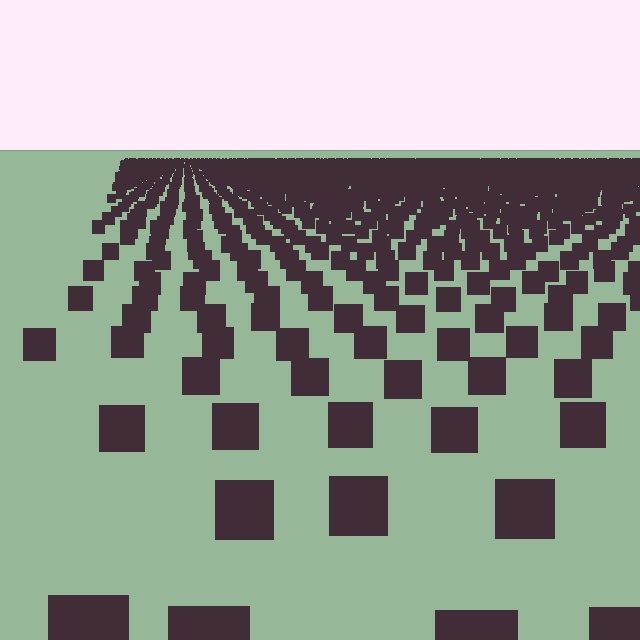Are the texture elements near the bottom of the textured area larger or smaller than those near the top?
Larger. Near the bottom, elements are closer to the viewer and appear at a bigger on-screen size.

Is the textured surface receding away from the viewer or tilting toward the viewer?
The surface is receding away from the viewer. Texture elements get smaller and denser toward the top.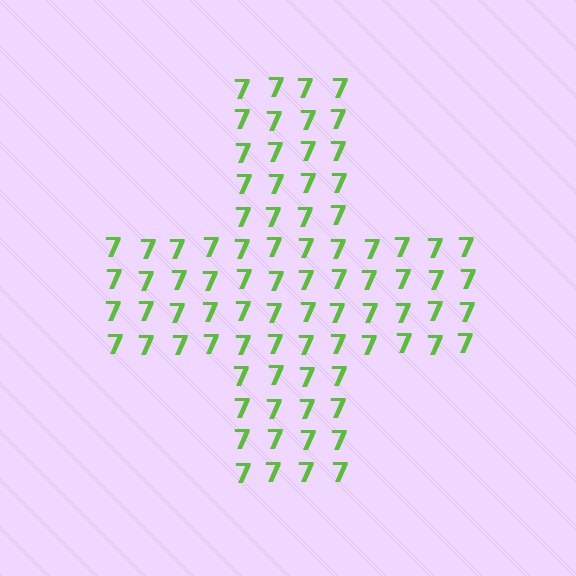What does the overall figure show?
The overall figure shows a cross.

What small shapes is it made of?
It is made of small digit 7's.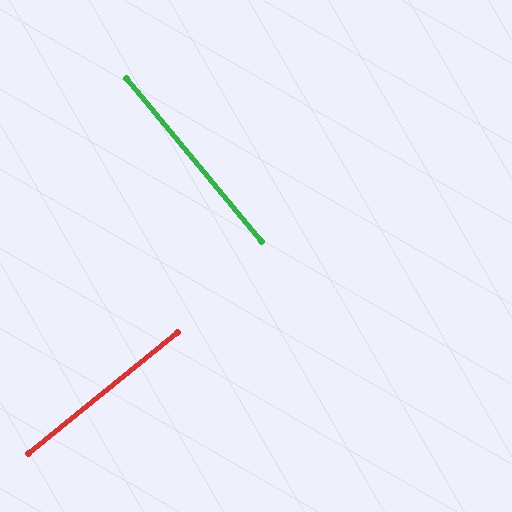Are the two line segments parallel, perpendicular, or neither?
Perpendicular — they meet at approximately 90°.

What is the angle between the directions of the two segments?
Approximately 90 degrees.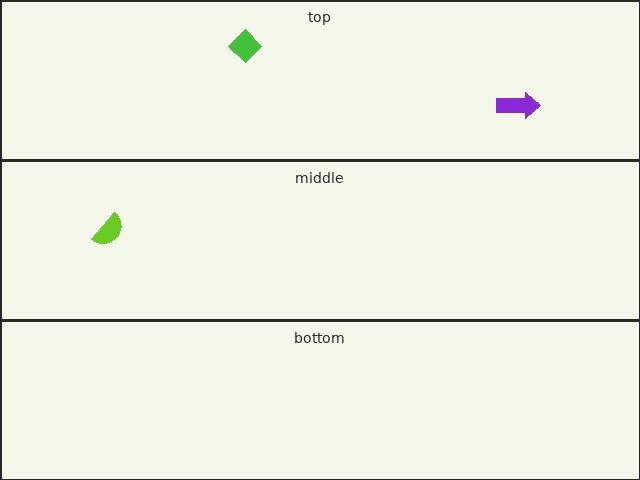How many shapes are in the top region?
2.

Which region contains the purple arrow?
The top region.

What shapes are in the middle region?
The lime semicircle.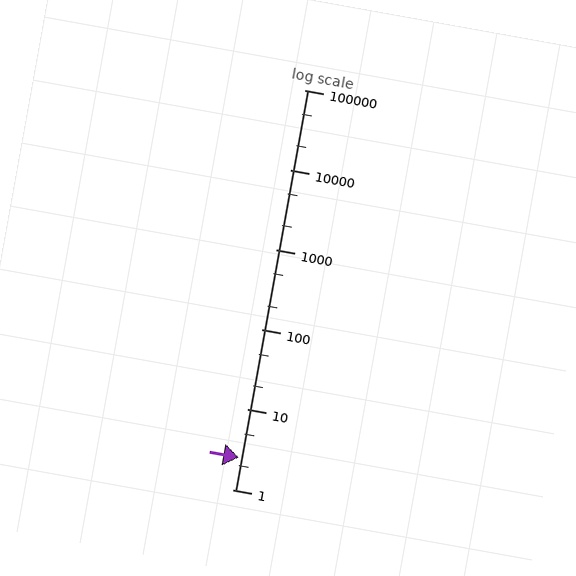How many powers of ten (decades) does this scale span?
The scale spans 5 decades, from 1 to 100000.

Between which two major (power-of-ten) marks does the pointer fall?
The pointer is between 1 and 10.